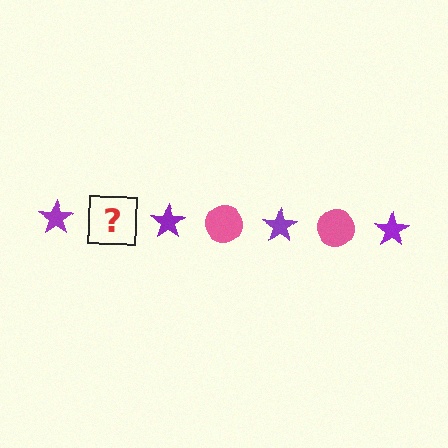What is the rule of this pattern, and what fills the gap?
The rule is that the pattern alternates between purple star and pink circle. The gap should be filled with a pink circle.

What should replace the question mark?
The question mark should be replaced with a pink circle.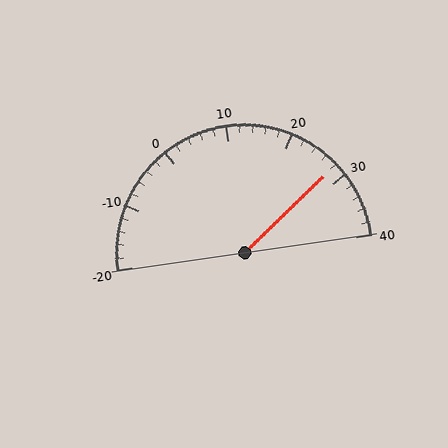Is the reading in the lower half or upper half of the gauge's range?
The reading is in the upper half of the range (-20 to 40).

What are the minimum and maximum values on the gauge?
The gauge ranges from -20 to 40.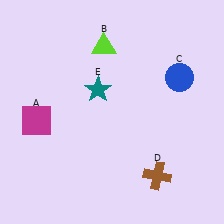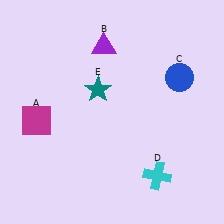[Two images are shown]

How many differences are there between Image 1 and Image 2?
There are 2 differences between the two images.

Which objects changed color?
B changed from lime to purple. D changed from brown to cyan.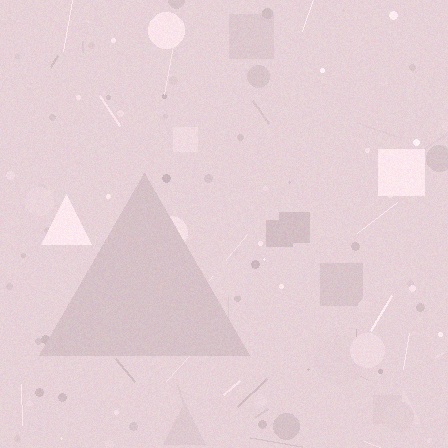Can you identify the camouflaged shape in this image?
The camouflaged shape is a triangle.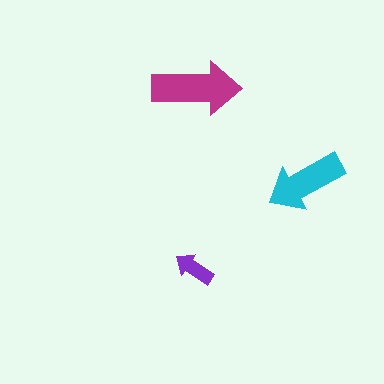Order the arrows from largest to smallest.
the magenta one, the cyan one, the purple one.